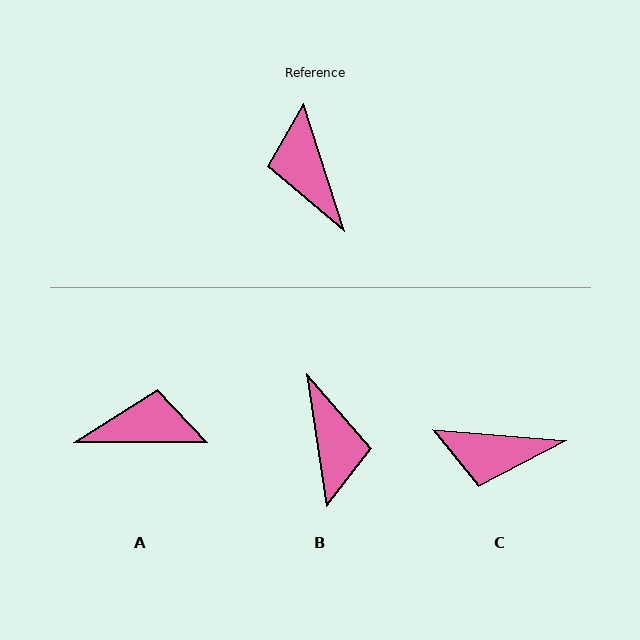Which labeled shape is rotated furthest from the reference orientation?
B, about 171 degrees away.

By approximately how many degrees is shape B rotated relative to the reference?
Approximately 171 degrees counter-clockwise.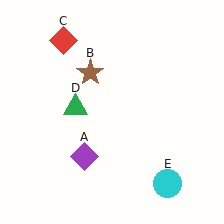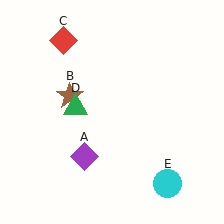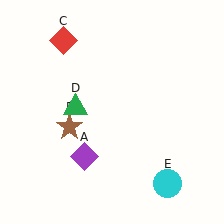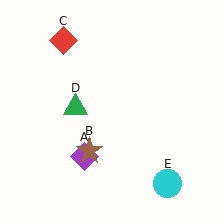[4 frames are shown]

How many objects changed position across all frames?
1 object changed position: brown star (object B).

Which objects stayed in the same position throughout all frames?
Purple diamond (object A) and red diamond (object C) and green triangle (object D) and cyan circle (object E) remained stationary.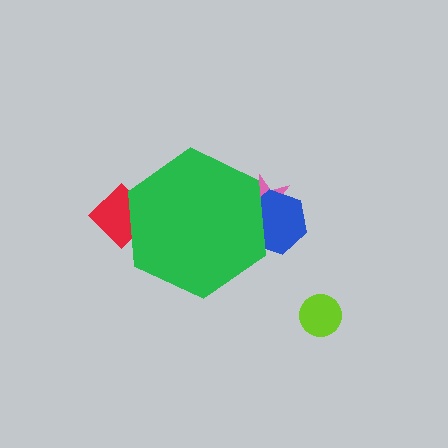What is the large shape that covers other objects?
A green hexagon.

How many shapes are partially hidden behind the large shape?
3 shapes are partially hidden.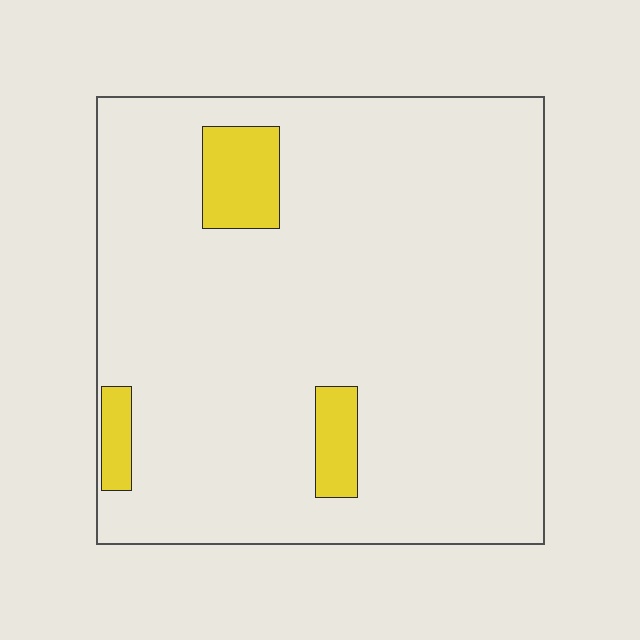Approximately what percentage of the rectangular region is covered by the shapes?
Approximately 10%.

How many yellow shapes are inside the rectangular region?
3.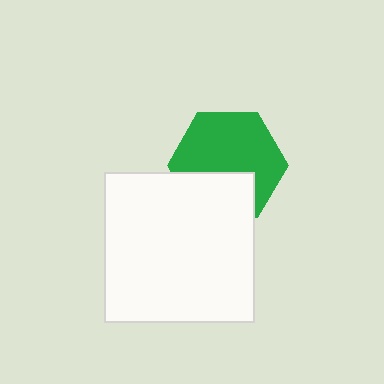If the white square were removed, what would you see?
You would see the complete green hexagon.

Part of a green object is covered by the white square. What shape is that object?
It is a hexagon.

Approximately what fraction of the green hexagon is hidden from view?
Roughly 34% of the green hexagon is hidden behind the white square.